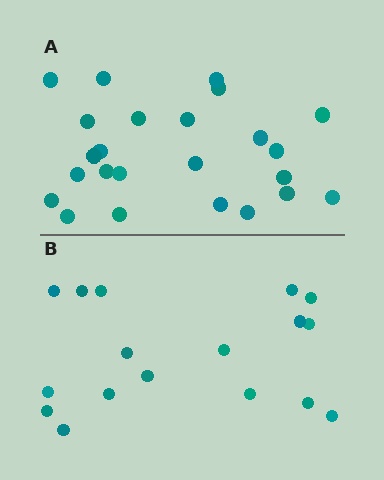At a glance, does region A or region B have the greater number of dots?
Region A (the top region) has more dots.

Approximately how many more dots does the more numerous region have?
Region A has roughly 8 or so more dots than region B.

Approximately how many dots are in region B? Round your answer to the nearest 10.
About 20 dots. (The exact count is 17, which rounds to 20.)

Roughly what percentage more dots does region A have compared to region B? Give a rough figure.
About 40% more.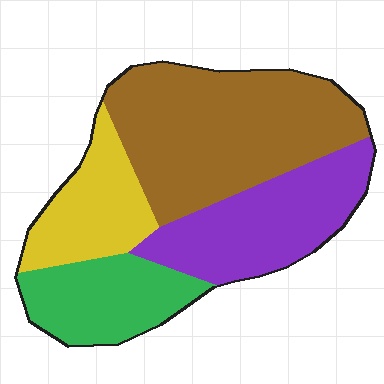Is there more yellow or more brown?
Brown.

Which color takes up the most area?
Brown, at roughly 40%.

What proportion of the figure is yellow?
Yellow covers roughly 15% of the figure.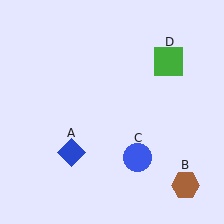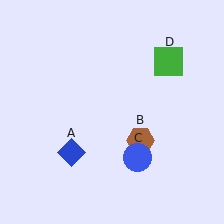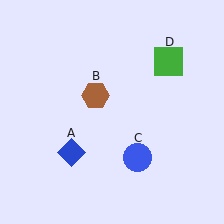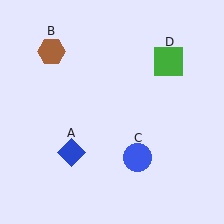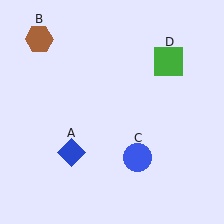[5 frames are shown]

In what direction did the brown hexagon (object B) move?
The brown hexagon (object B) moved up and to the left.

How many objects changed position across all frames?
1 object changed position: brown hexagon (object B).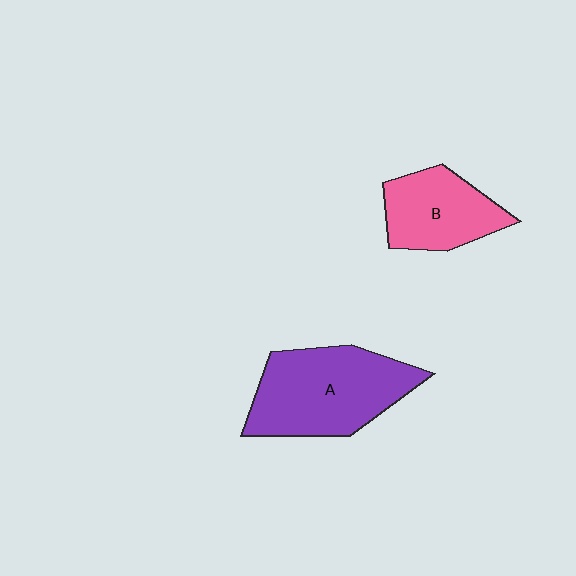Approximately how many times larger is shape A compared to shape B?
Approximately 1.5 times.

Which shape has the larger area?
Shape A (purple).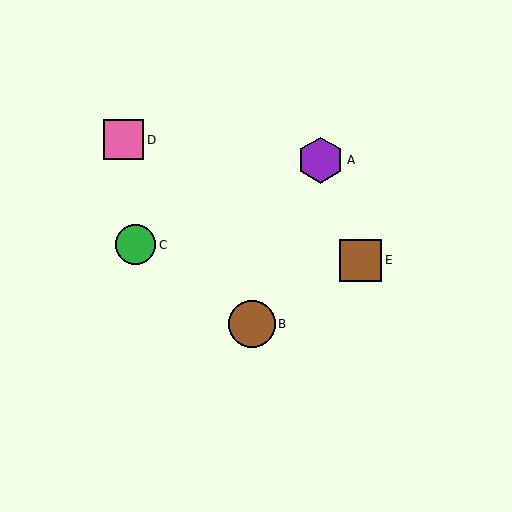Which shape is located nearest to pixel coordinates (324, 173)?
The purple hexagon (labeled A) at (321, 160) is nearest to that location.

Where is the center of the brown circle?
The center of the brown circle is at (252, 324).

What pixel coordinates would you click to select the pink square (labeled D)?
Click at (124, 140) to select the pink square D.